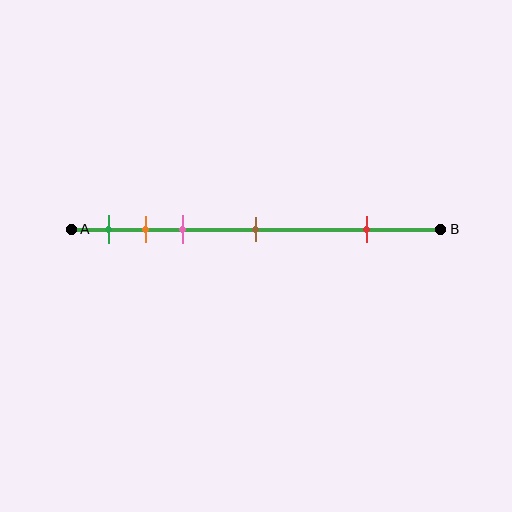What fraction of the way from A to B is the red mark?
The red mark is approximately 80% (0.8) of the way from A to B.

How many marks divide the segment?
There are 5 marks dividing the segment.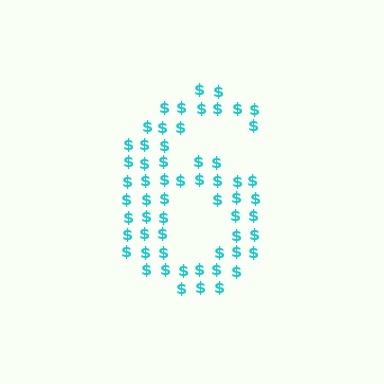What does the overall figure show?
The overall figure shows the digit 6.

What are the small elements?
The small elements are dollar signs.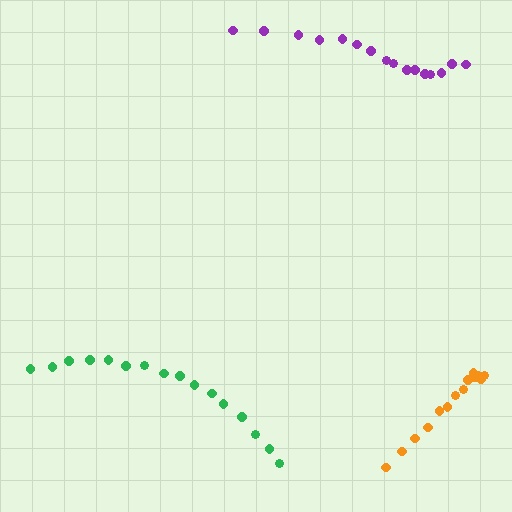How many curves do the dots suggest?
There are 3 distinct paths.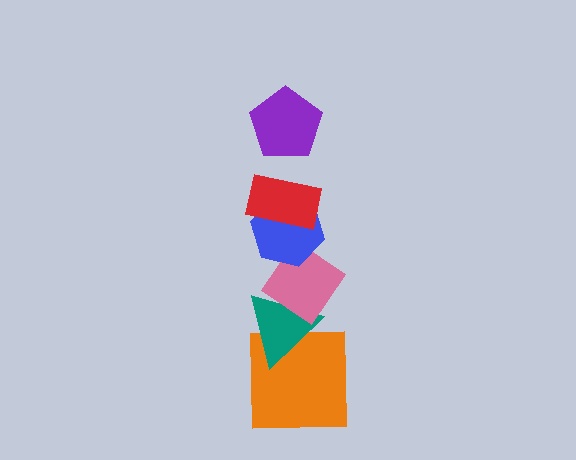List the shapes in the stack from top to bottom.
From top to bottom: the purple pentagon, the red rectangle, the blue hexagon, the pink diamond, the teal triangle, the orange square.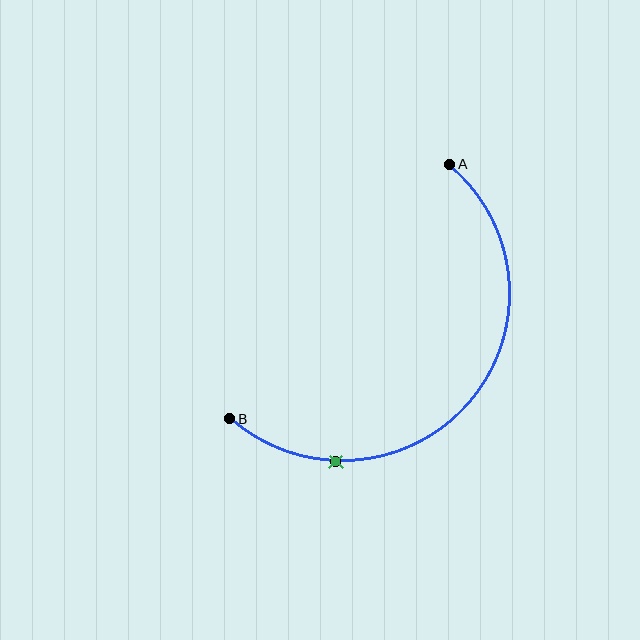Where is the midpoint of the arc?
The arc midpoint is the point on the curve farthest from the straight line joining A and B. It sits below and to the right of that line.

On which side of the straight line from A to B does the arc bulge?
The arc bulges below and to the right of the straight line connecting A and B.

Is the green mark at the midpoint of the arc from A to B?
No. The green mark lies on the arc but is closer to endpoint B. The arc midpoint would be at the point on the curve equidistant along the arc from both A and B.